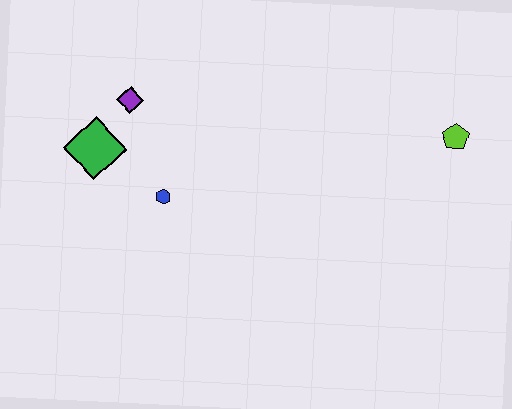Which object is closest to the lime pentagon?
The blue hexagon is closest to the lime pentagon.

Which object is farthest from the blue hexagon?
The lime pentagon is farthest from the blue hexagon.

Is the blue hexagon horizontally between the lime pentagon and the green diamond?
Yes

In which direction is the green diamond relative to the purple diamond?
The green diamond is below the purple diamond.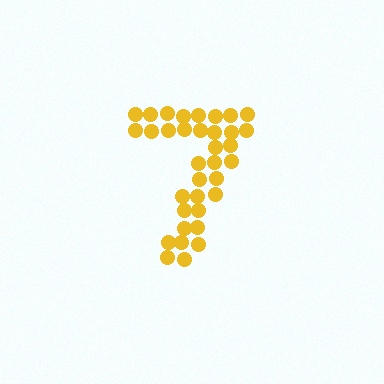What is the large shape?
The large shape is the digit 7.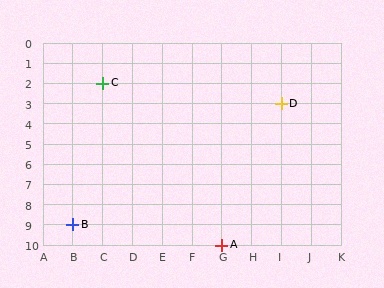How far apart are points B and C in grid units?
Points B and C are 1 column and 7 rows apart (about 7.1 grid units diagonally).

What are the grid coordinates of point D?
Point D is at grid coordinates (I, 3).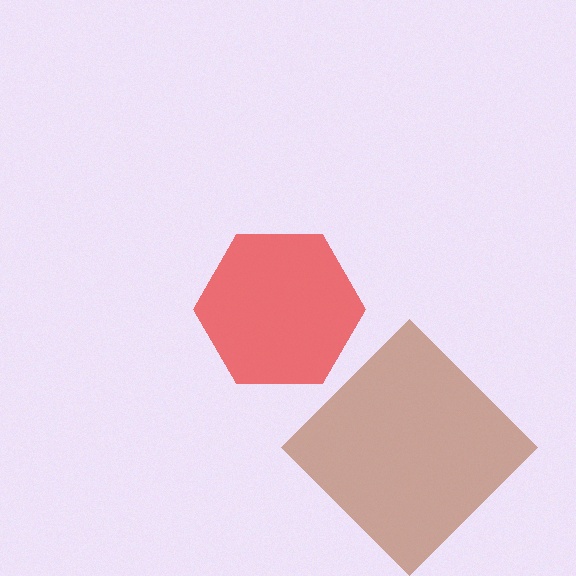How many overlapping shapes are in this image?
There are 2 overlapping shapes in the image.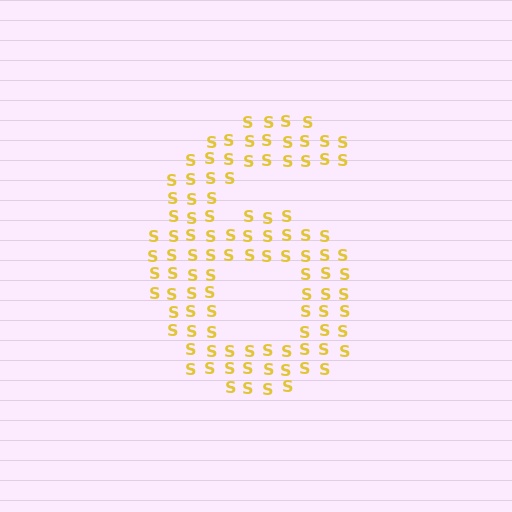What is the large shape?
The large shape is the digit 6.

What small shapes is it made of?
It is made of small letter S's.